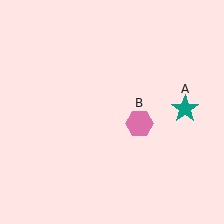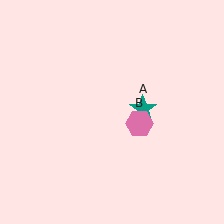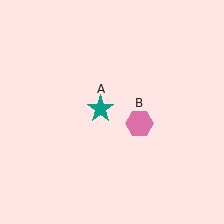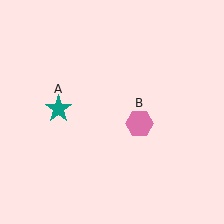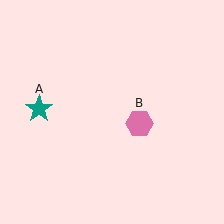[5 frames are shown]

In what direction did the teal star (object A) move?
The teal star (object A) moved left.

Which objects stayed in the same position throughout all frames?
Pink hexagon (object B) remained stationary.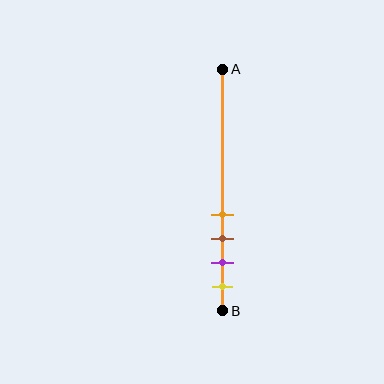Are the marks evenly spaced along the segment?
Yes, the marks are approximately evenly spaced.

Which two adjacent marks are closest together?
The orange and brown marks are the closest adjacent pair.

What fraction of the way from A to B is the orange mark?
The orange mark is approximately 60% (0.6) of the way from A to B.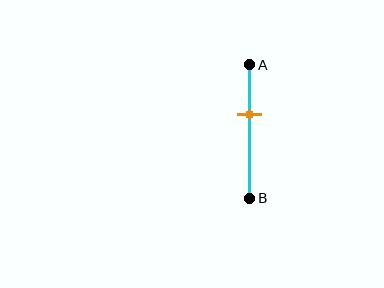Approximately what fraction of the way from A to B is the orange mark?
The orange mark is approximately 35% of the way from A to B.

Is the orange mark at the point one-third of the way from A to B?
No, the mark is at about 35% from A, not at the 33% one-third point.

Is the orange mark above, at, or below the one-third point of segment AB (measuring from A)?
The orange mark is below the one-third point of segment AB.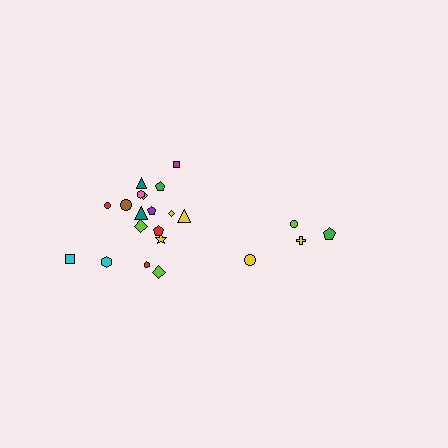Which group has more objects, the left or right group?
The left group.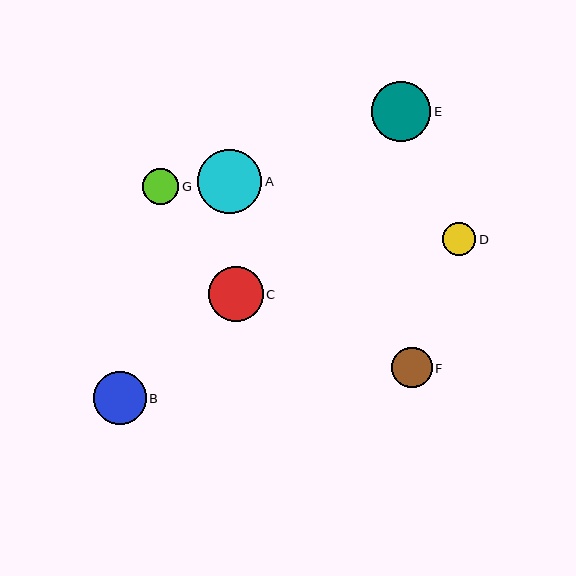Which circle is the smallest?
Circle D is the smallest with a size of approximately 33 pixels.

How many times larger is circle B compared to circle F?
Circle B is approximately 1.3 times the size of circle F.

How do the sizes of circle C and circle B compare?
Circle C and circle B are approximately the same size.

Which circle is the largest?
Circle A is the largest with a size of approximately 64 pixels.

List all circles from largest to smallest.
From largest to smallest: A, E, C, B, F, G, D.